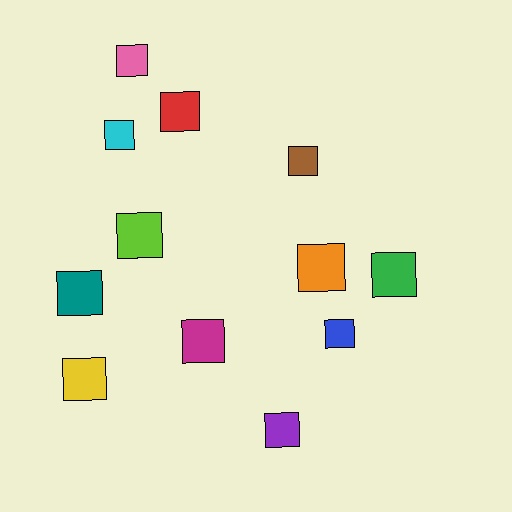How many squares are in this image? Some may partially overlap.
There are 12 squares.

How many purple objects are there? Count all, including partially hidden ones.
There is 1 purple object.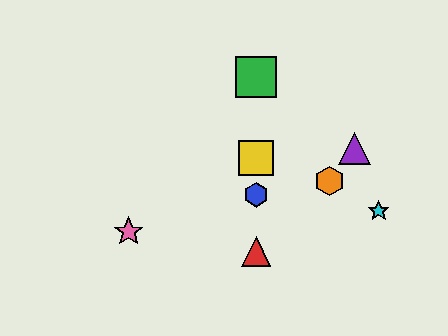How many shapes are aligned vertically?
4 shapes (the red triangle, the blue hexagon, the green square, the yellow square) are aligned vertically.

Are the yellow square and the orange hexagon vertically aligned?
No, the yellow square is at x≈256 and the orange hexagon is at x≈329.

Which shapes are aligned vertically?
The red triangle, the blue hexagon, the green square, the yellow square are aligned vertically.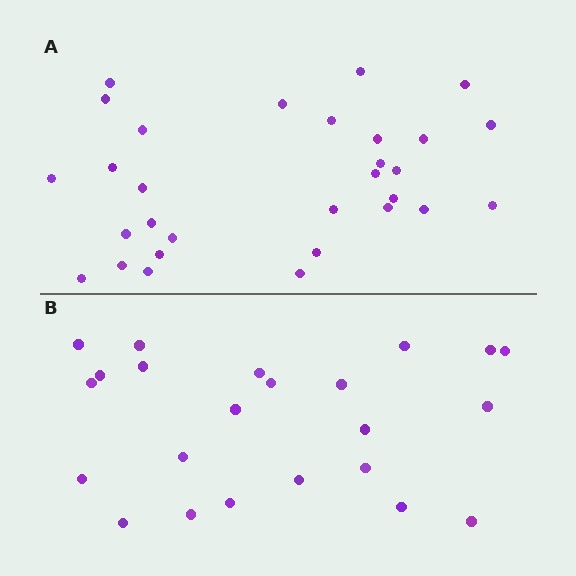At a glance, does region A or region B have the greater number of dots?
Region A (the top region) has more dots.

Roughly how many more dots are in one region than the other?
Region A has roughly 8 or so more dots than region B.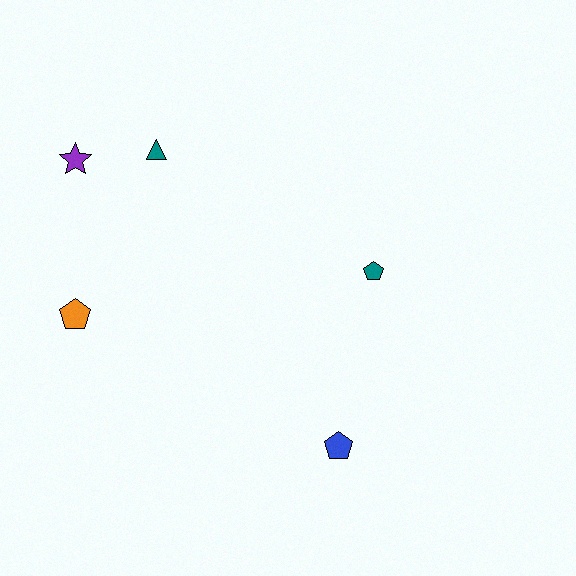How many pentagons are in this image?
There are 3 pentagons.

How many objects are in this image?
There are 5 objects.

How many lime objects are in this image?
There are no lime objects.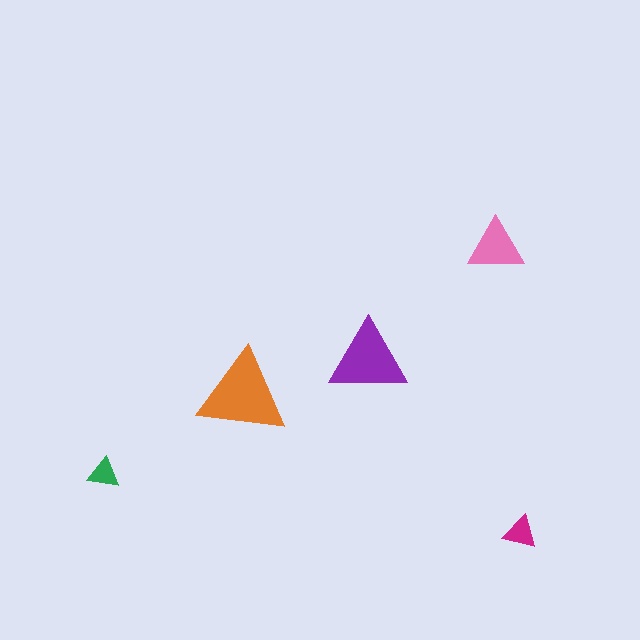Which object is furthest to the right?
The magenta triangle is rightmost.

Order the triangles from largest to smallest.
the orange one, the purple one, the pink one, the magenta one, the green one.